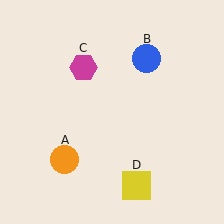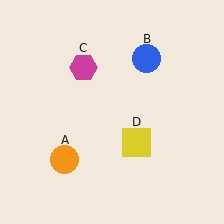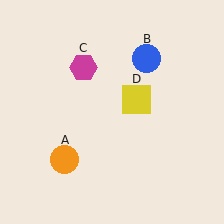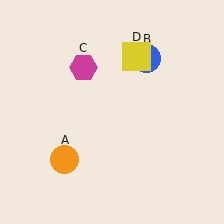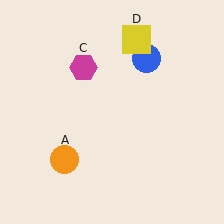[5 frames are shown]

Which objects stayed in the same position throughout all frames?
Orange circle (object A) and blue circle (object B) and magenta hexagon (object C) remained stationary.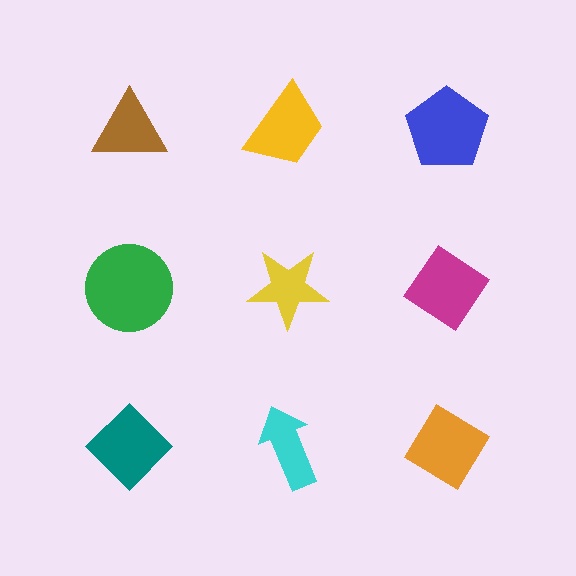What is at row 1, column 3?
A blue pentagon.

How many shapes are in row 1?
3 shapes.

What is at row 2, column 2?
A yellow star.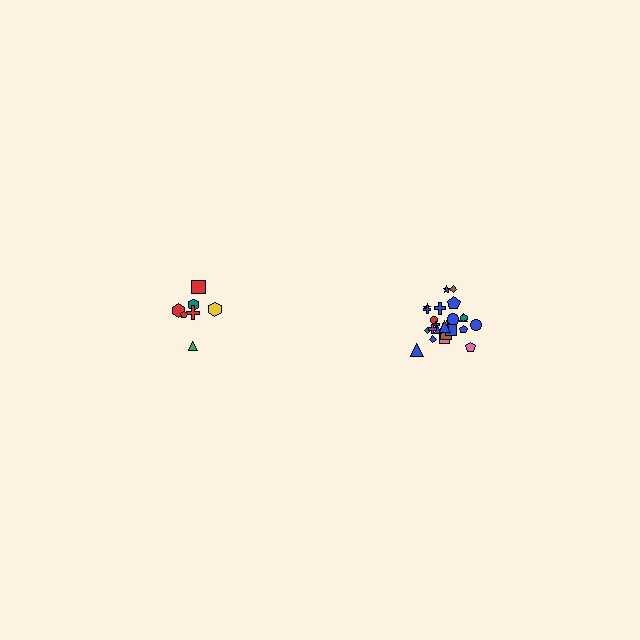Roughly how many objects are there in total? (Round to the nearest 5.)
Roughly 30 objects in total.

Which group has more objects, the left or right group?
The right group.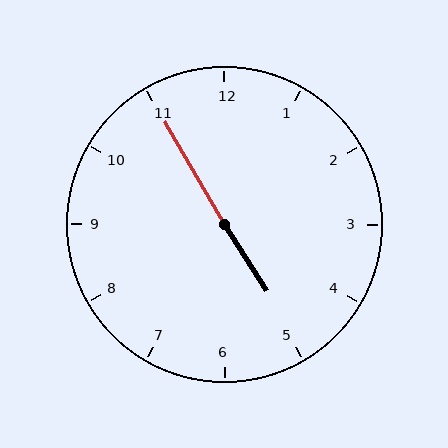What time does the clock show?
4:55.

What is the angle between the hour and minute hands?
Approximately 178 degrees.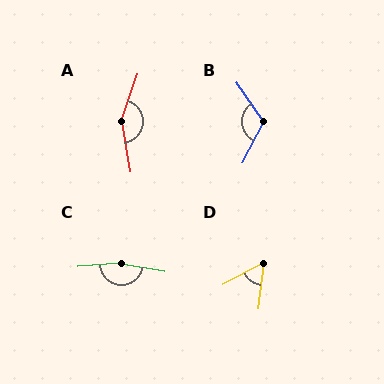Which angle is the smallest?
D, at approximately 56 degrees.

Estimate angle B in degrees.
Approximately 118 degrees.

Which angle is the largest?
C, at approximately 165 degrees.